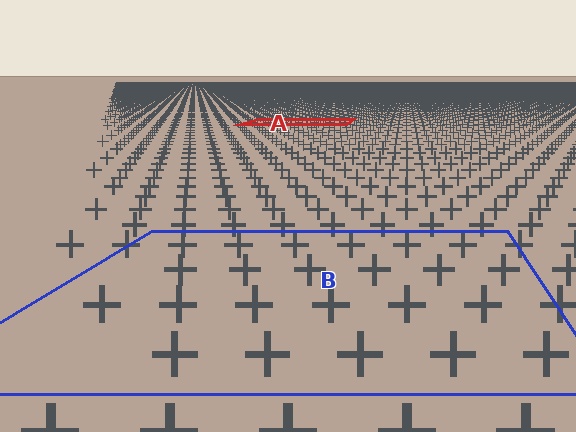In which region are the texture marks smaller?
The texture marks are smaller in region A, because it is farther away.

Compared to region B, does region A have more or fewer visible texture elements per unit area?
Region A has more texture elements per unit area — they are packed more densely because it is farther away.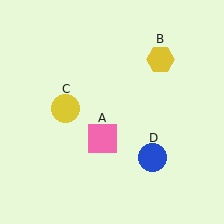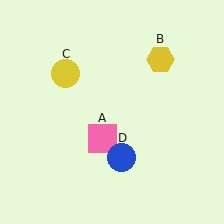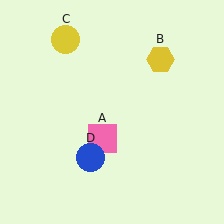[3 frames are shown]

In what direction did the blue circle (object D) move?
The blue circle (object D) moved left.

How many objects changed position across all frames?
2 objects changed position: yellow circle (object C), blue circle (object D).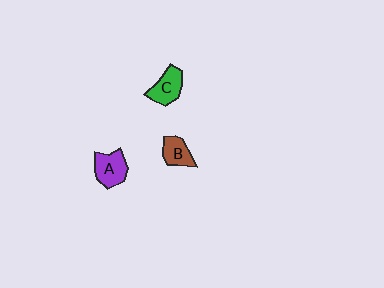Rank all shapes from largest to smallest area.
From largest to smallest: A (purple), C (green), B (brown).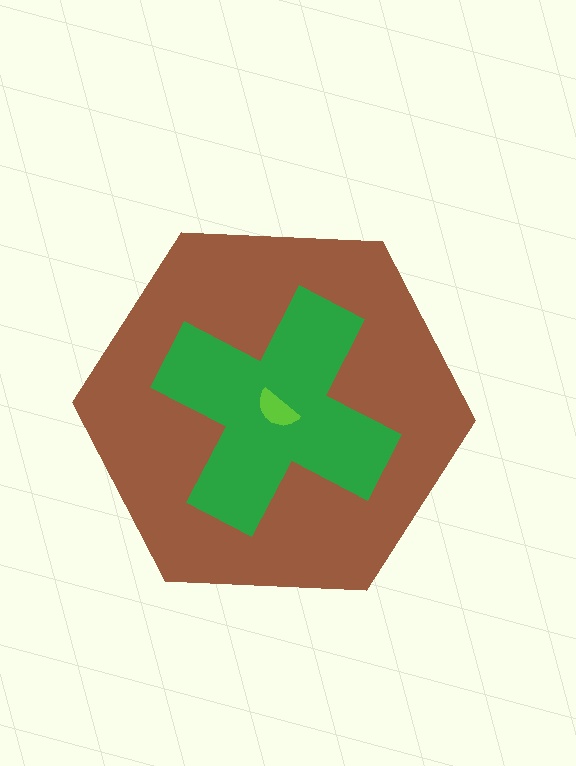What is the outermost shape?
The brown hexagon.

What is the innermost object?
The lime semicircle.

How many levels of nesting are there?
3.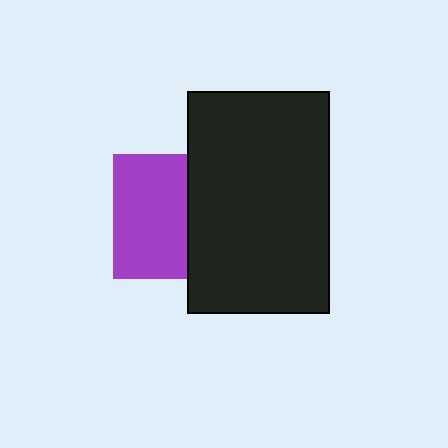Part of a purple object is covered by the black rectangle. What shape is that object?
It is a square.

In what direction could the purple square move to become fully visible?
The purple square could move left. That would shift it out from behind the black rectangle entirely.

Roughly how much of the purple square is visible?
About half of it is visible (roughly 60%).